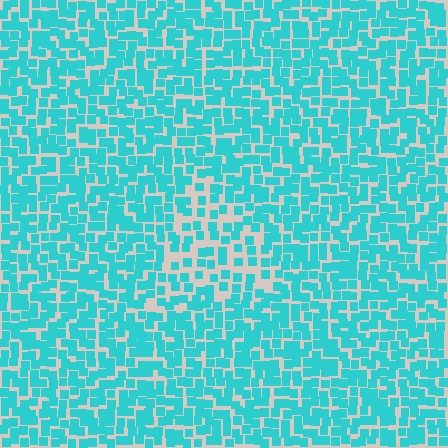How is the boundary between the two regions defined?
The boundary is defined by a change in element density (approximately 1.8x ratio). All elements are the same color, size, and shape.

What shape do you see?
I see a triangle.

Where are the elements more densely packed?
The elements are more densely packed outside the triangle boundary.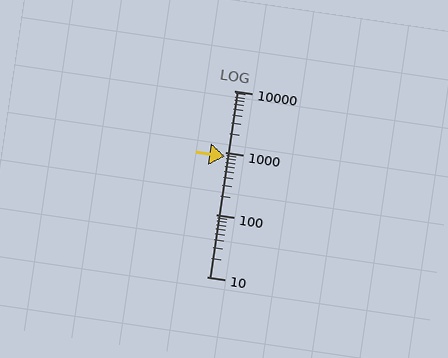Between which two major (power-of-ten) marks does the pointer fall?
The pointer is between 100 and 1000.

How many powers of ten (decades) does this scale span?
The scale spans 3 decades, from 10 to 10000.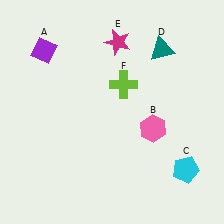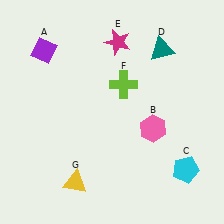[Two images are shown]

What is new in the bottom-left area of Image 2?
A yellow triangle (G) was added in the bottom-left area of Image 2.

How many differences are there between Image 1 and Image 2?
There is 1 difference between the two images.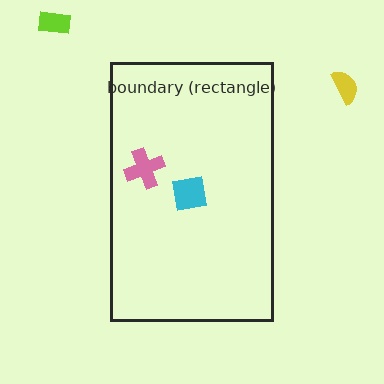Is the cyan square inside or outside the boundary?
Inside.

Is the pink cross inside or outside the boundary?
Inside.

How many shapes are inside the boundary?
2 inside, 2 outside.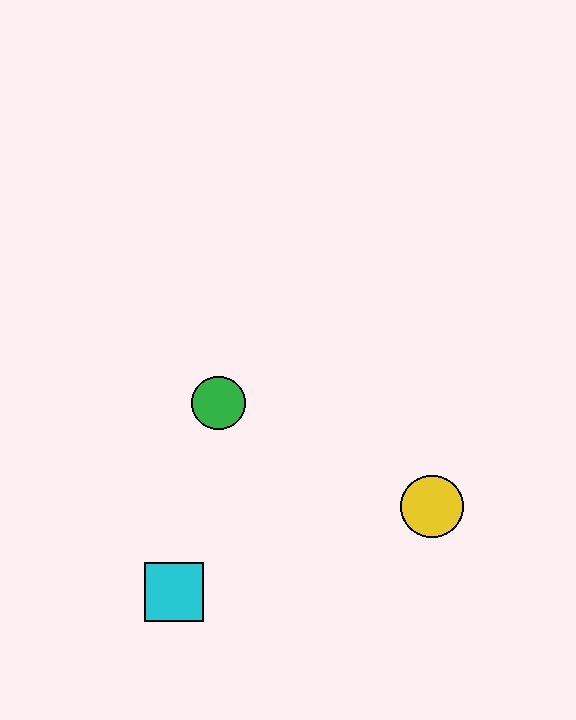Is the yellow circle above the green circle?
No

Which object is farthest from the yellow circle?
The cyan square is farthest from the yellow circle.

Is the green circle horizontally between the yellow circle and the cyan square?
Yes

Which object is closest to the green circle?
The cyan square is closest to the green circle.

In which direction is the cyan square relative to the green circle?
The cyan square is below the green circle.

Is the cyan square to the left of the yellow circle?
Yes